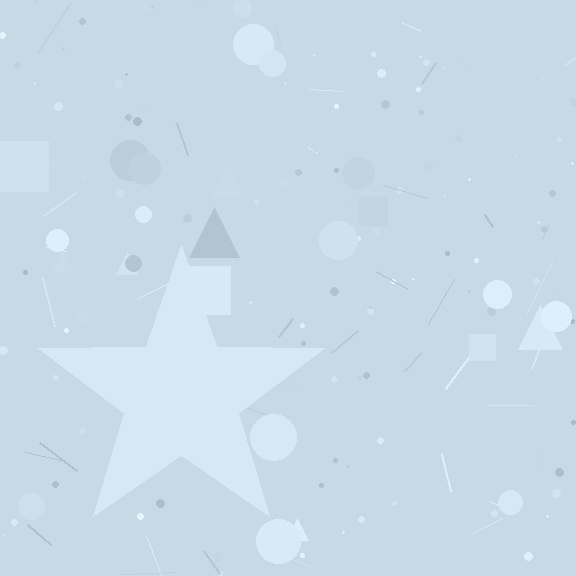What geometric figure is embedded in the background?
A star is embedded in the background.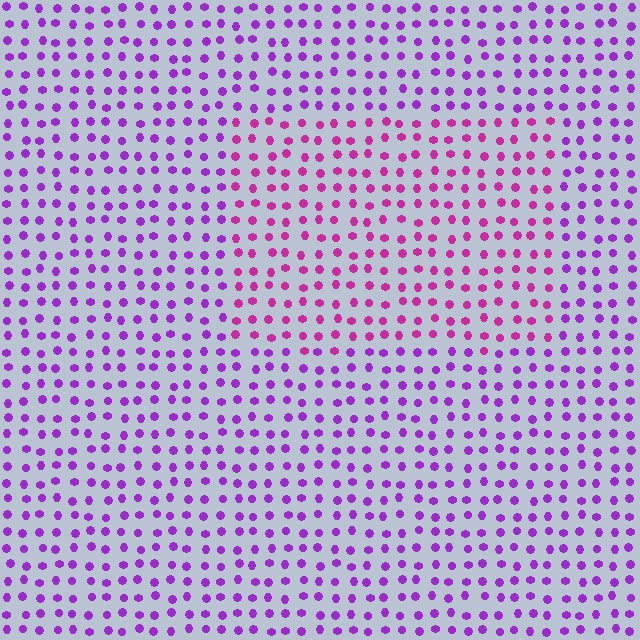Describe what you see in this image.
The image is filled with small purple elements in a uniform arrangement. A rectangle-shaped region is visible where the elements are tinted to a slightly different hue, forming a subtle color boundary.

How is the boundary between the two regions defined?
The boundary is defined purely by a slight shift in hue (about 33 degrees). Spacing, size, and orientation are identical on both sides.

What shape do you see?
I see a rectangle.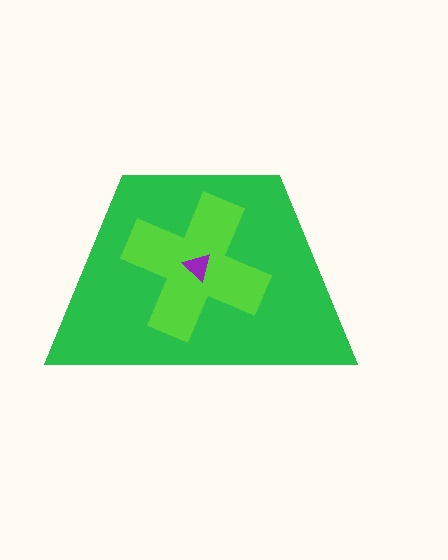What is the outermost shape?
The green trapezoid.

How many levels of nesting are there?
3.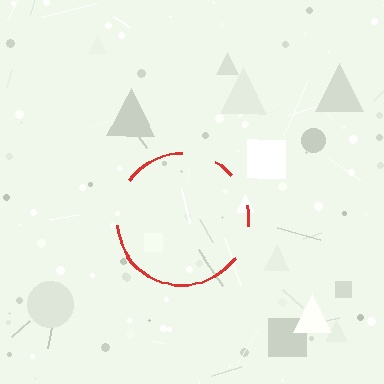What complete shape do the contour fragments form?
The contour fragments form a circle.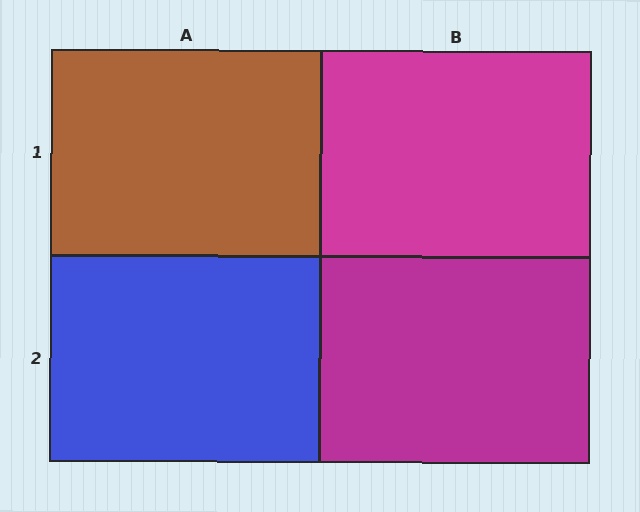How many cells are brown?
1 cell is brown.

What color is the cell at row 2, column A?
Blue.